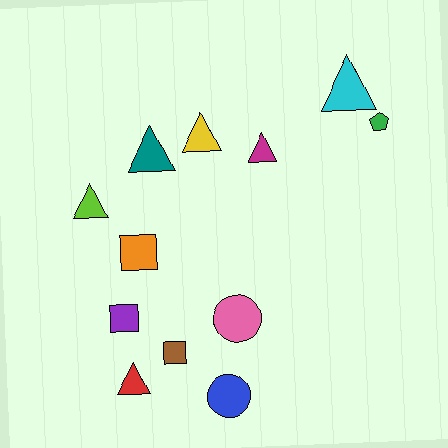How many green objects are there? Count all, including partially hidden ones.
There is 1 green object.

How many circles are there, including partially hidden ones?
There are 2 circles.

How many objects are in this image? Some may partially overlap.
There are 12 objects.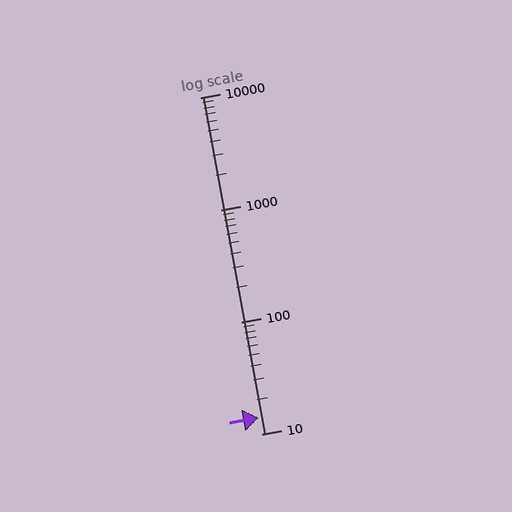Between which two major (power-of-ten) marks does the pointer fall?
The pointer is between 10 and 100.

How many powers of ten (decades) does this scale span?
The scale spans 3 decades, from 10 to 10000.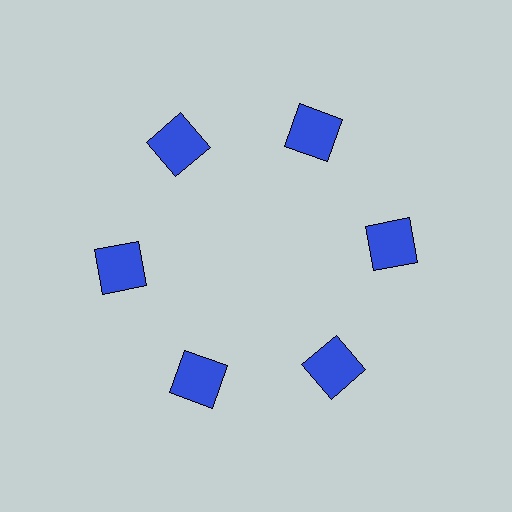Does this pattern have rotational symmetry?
Yes, this pattern has 6-fold rotational symmetry. It looks the same after rotating 60 degrees around the center.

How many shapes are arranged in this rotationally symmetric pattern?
There are 6 shapes, arranged in 6 groups of 1.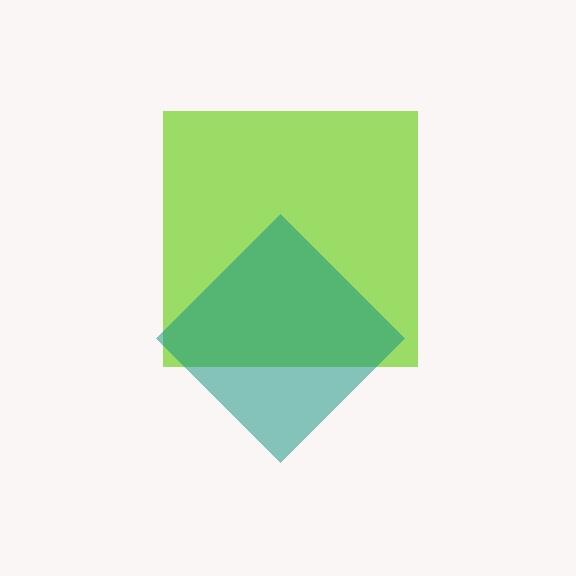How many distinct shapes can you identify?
There are 2 distinct shapes: a lime square, a teal diamond.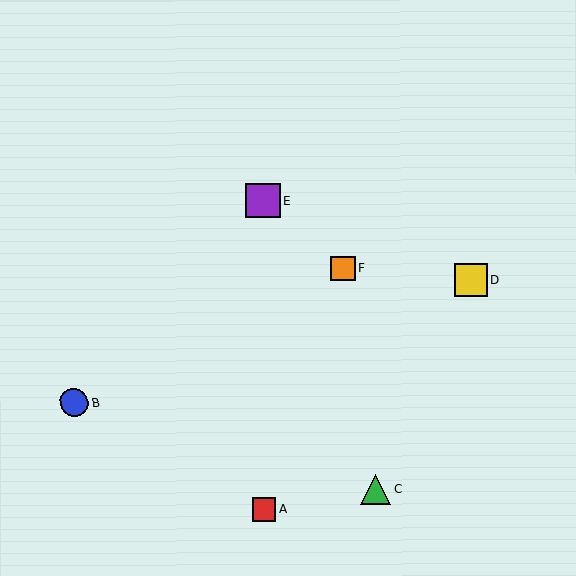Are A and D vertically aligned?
No, A is at x≈264 and D is at x≈471.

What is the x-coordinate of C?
Object C is at x≈376.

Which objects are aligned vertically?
Objects A, E are aligned vertically.